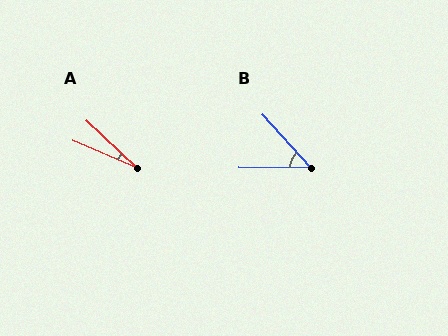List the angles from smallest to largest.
A (20°), B (47°).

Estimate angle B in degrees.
Approximately 47 degrees.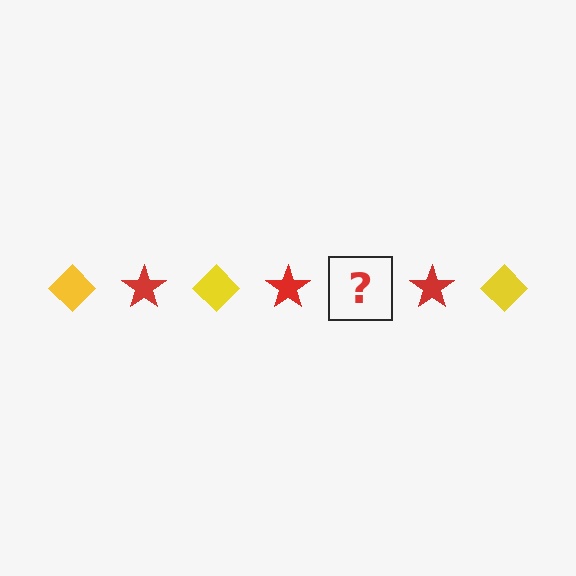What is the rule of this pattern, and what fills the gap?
The rule is that the pattern alternates between yellow diamond and red star. The gap should be filled with a yellow diamond.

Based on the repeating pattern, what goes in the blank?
The blank should be a yellow diamond.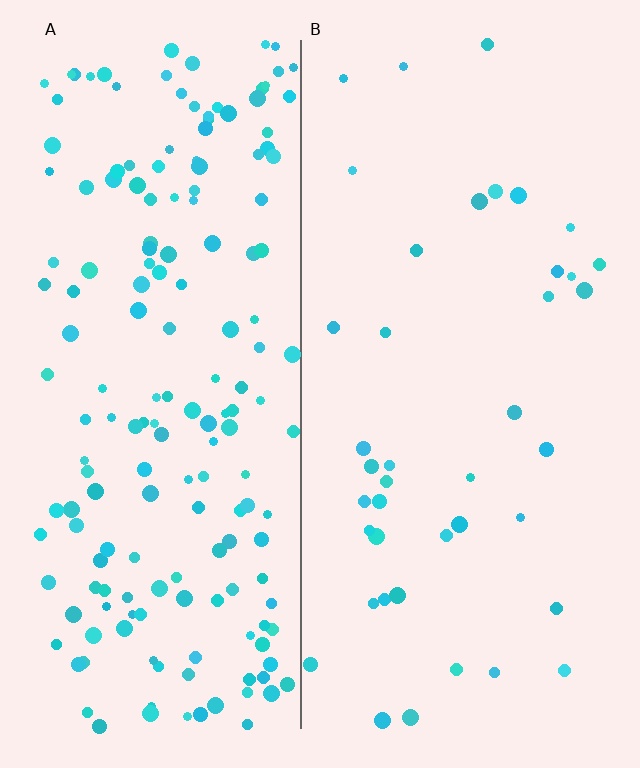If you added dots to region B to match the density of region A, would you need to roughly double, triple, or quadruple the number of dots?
Approximately quadruple.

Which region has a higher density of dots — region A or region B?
A (the left).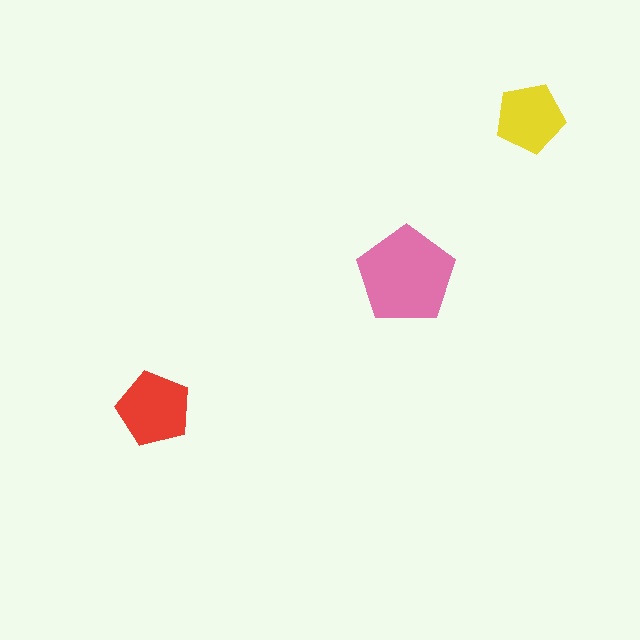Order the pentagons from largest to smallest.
the pink one, the red one, the yellow one.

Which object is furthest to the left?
The red pentagon is leftmost.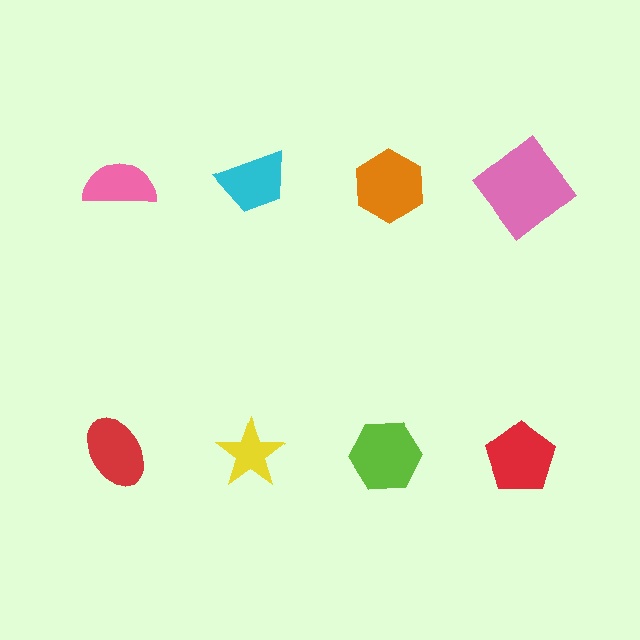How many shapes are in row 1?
4 shapes.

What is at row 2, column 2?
A yellow star.